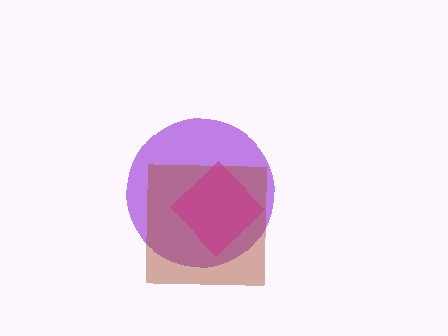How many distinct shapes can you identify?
There are 3 distinct shapes: a purple circle, a brown square, a magenta diamond.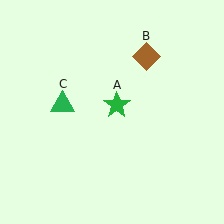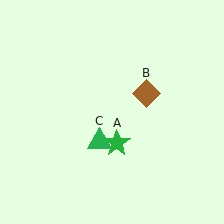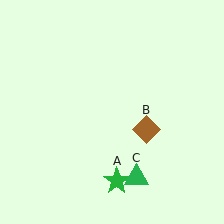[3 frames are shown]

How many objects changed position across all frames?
3 objects changed position: green star (object A), brown diamond (object B), green triangle (object C).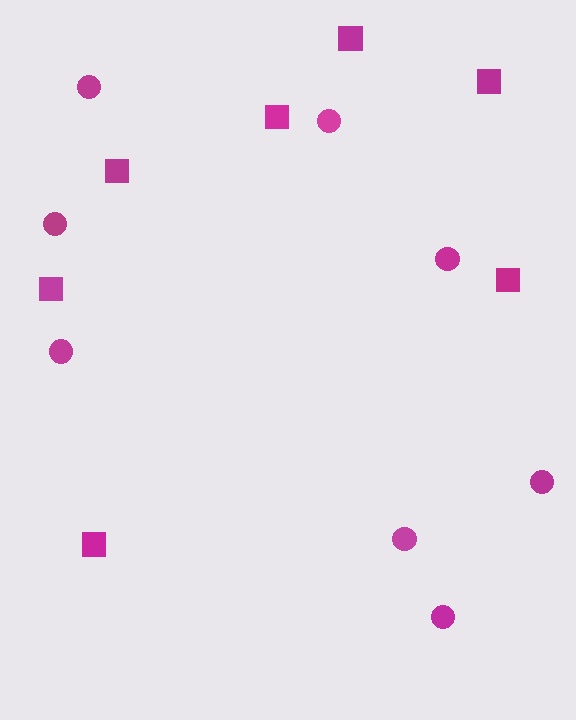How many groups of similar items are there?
There are 2 groups: one group of squares (7) and one group of circles (8).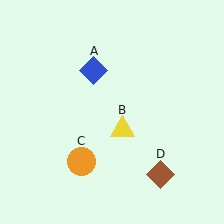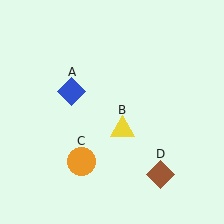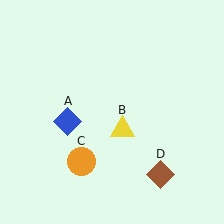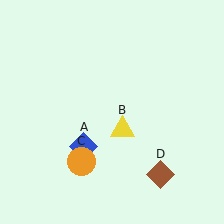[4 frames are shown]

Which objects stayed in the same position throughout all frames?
Yellow triangle (object B) and orange circle (object C) and brown diamond (object D) remained stationary.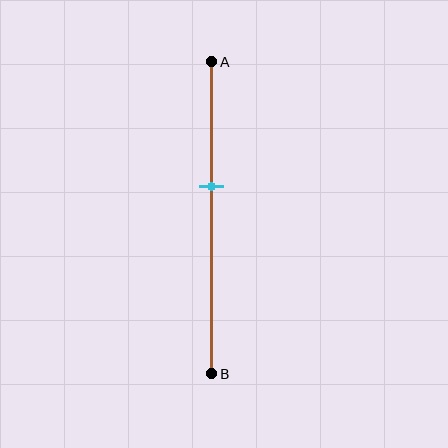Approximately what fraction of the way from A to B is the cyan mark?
The cyan mark is approximately 40% of the way from A to B.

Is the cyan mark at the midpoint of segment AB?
No, the mark is at about 40% from A, not at the 50% midpoint.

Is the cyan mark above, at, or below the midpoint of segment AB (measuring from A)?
The cyan mark is above the midpoint of segment AB.